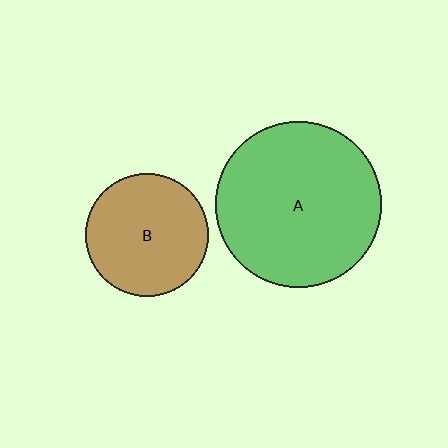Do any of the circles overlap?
No, none of the circles overlap.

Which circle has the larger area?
Circle A (green).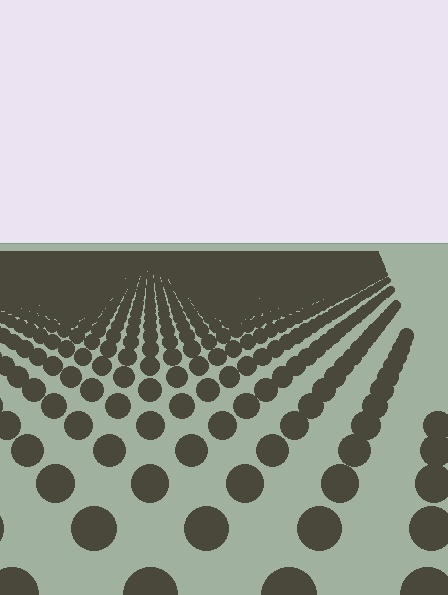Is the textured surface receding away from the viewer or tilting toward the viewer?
The surface is receding away from the viewer. Texture elements get smaller and denser toward the top.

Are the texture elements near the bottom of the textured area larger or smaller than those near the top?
Larger. Near the bottom, elements are closer to the viewer and appear at a bigger on-screen size.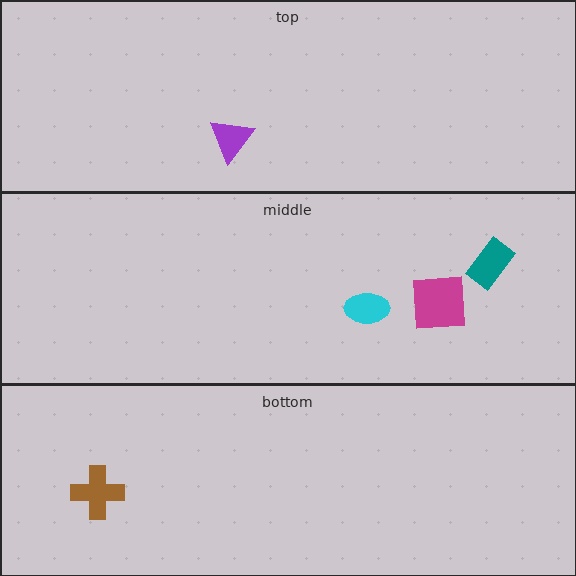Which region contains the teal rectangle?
The middle region.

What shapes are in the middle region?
The teal rectangle, the cyan ellipse, the magenta square.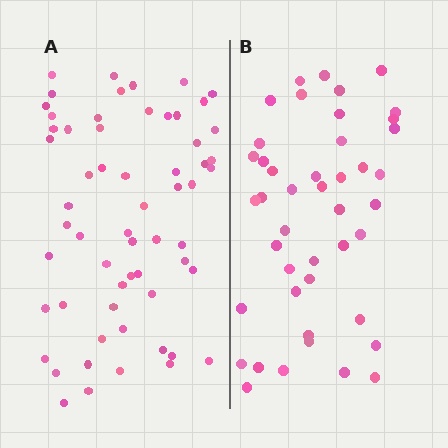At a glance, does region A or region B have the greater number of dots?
Region A (the left region) has more dots.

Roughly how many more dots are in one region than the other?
Region A has approximately 15 more dots than region B.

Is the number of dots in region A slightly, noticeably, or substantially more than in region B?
Region A has noticeably more, but not dramatically so. The ratio is roughly 1.4 to 1.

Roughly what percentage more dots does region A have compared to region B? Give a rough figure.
About 35% more.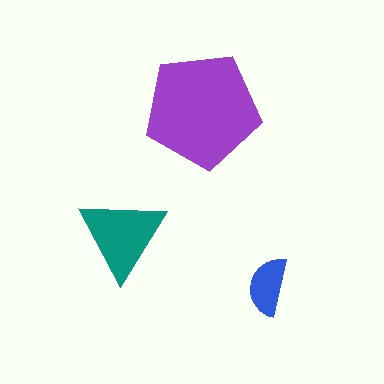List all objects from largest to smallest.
The purple pentagon, the teal triangle, the blue semicircle.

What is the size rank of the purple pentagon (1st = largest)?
1st.